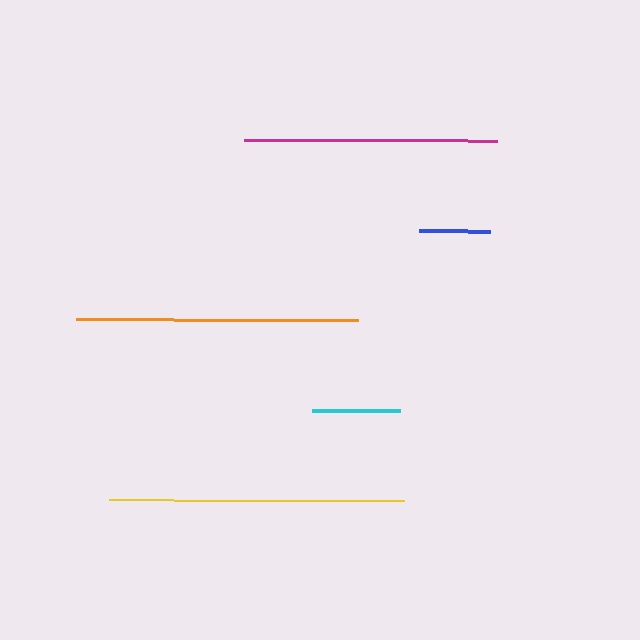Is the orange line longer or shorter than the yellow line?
The yellow line is longer than the orange line.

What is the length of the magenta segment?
The magenta segment is approximately 253 pixels long.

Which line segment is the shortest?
The blue line is the shortest at approximately 71 pixels.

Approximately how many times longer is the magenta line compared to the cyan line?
The magenta line is approximately 2.9 times the length of the cyan line.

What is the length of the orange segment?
The orange segment is approximately 281 pixels long.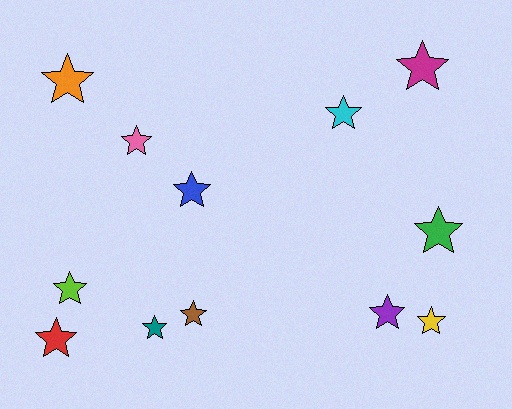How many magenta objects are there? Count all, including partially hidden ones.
There is 1 magenta object.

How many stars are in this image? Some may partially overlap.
There are 12 stars.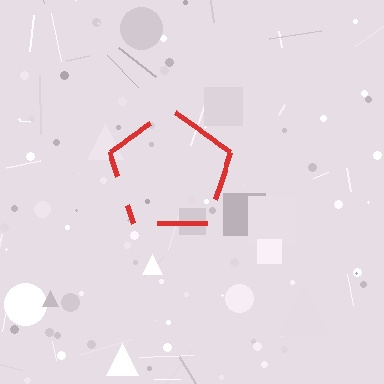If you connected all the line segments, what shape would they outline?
They would outline a pentagon.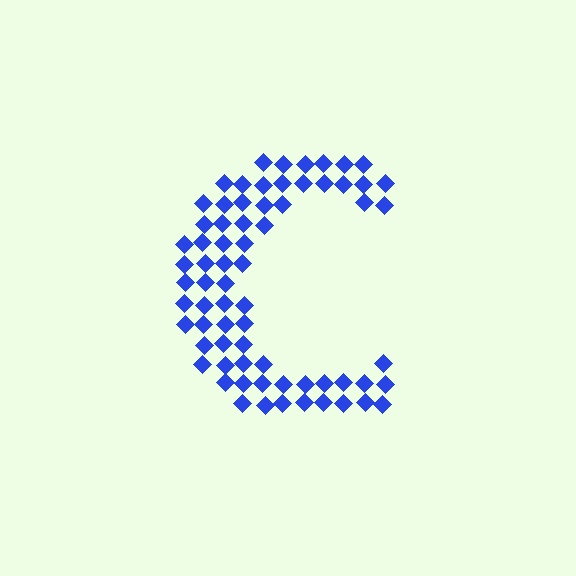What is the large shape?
The large shape is the letter C.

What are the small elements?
The small elements are diamonds.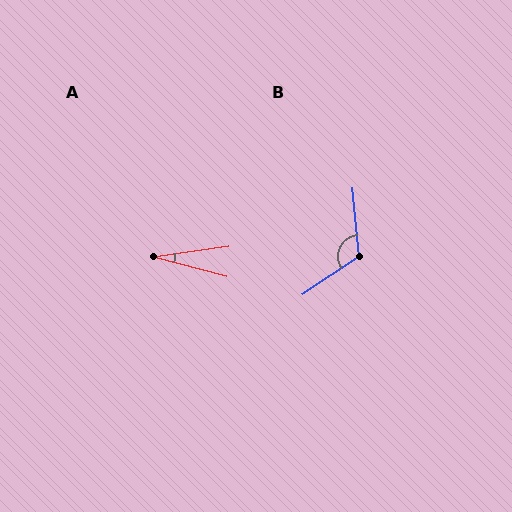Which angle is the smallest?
A, at approximately 23 degrees.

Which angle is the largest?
B, at approximately 119 degrees.